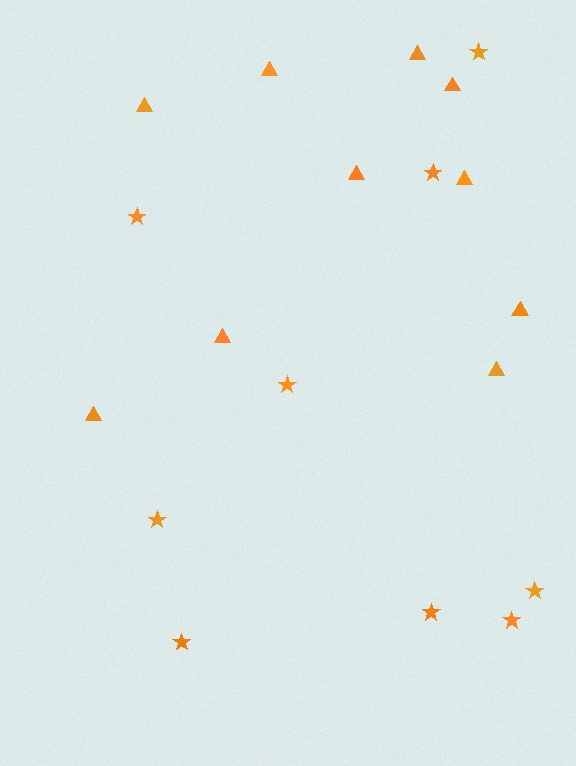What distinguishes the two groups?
There are 2 groups: one group of stars (9) and one group of triangles (10).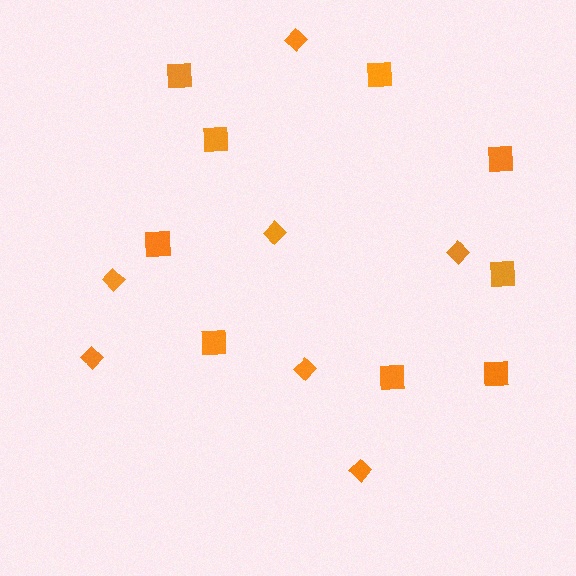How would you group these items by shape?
There are 2 groups: one group of squares (9) and one group of diamonds (7).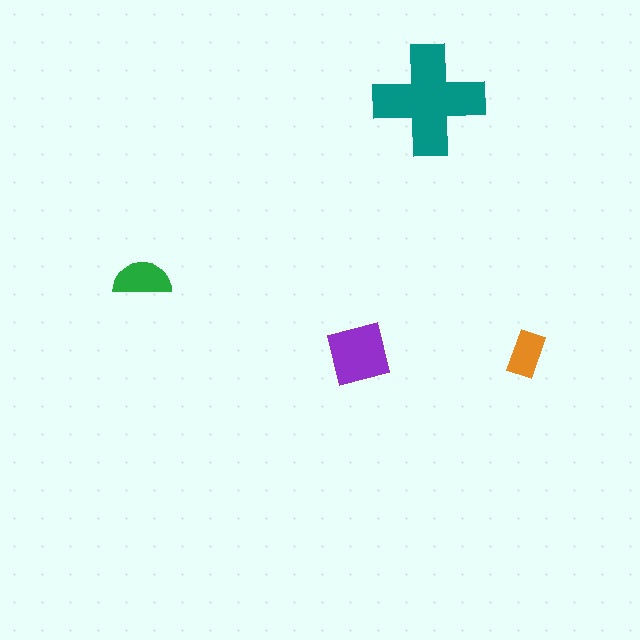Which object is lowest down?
The purple square is bottommost.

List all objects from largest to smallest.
The teal cross, the purple square, the green semicircle, the orange rectangle.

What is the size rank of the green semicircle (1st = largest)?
3rd.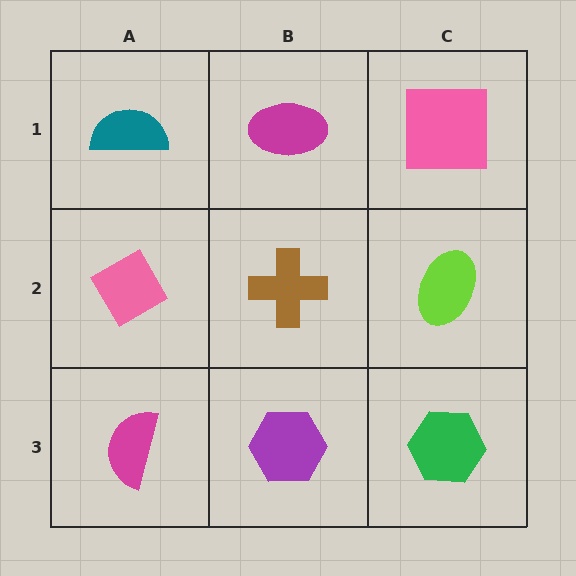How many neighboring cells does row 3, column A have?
2.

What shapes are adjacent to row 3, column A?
A pink diamond (row 2, column A), a purple hexagon (row 3, column B).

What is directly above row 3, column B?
A brown cross.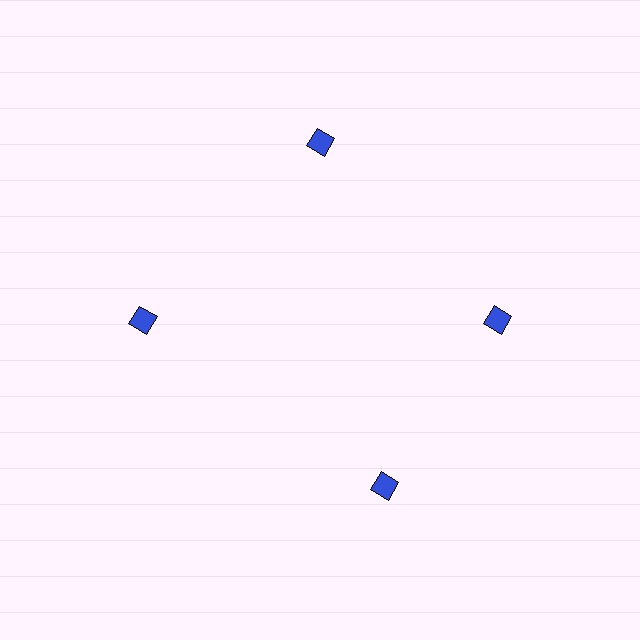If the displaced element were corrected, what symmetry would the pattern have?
It would have 4-fold rotational symmetry — the pattern would map onto itself every 90 degrees.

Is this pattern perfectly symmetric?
No. The 4 blue diamonds are arranged in a ring, but one element near the 6 o'clock position is rotated out of alignment along the ring, breaking the 4-fold rotational symmetry.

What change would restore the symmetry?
The symmetry would be restored by rotating it back into even spacing with its neighbors so that all 4 diamonds sit at equal angles and equal distance from the center.